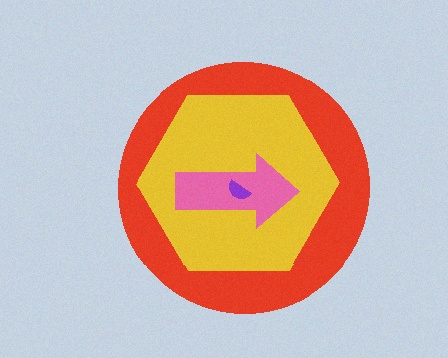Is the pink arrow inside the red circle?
Yes.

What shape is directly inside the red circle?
The yellow hexagon.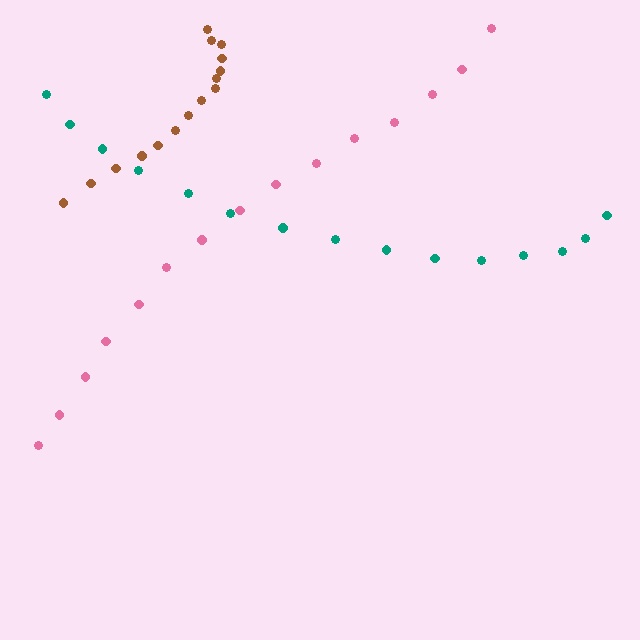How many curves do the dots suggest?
There are 3 distinct paths.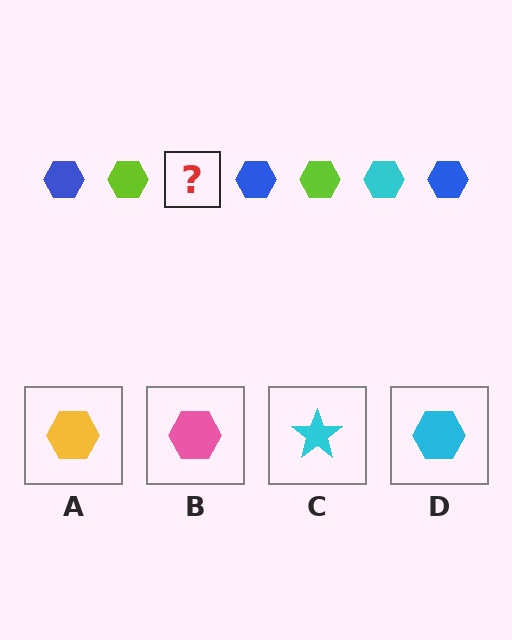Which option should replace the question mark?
Option D.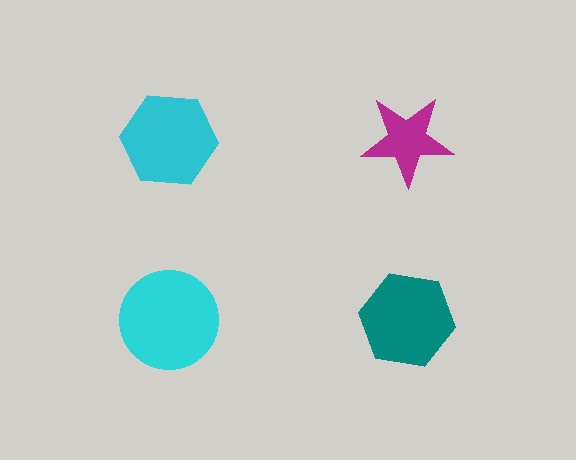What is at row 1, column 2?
A magenta star.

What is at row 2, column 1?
A cyan circle.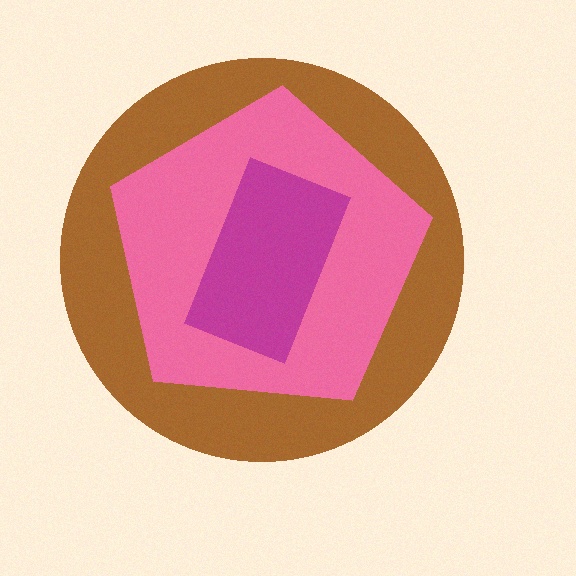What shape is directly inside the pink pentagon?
The magenta rectangle.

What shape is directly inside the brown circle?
The pink pentagon.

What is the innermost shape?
The magenta rectangle.